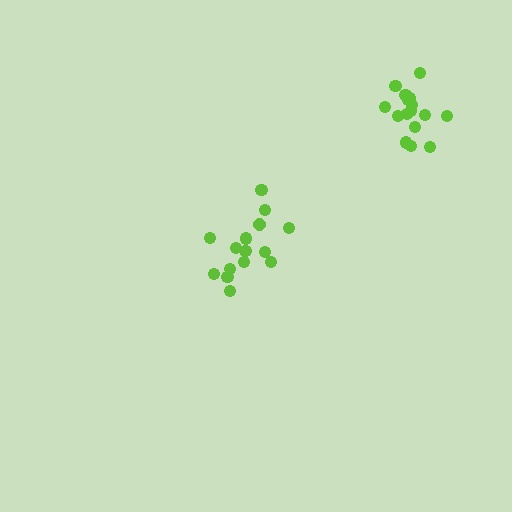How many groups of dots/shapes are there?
There are 2 groups.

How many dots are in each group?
Group 1: 16 dots, Group 2: 15 dots (31 total).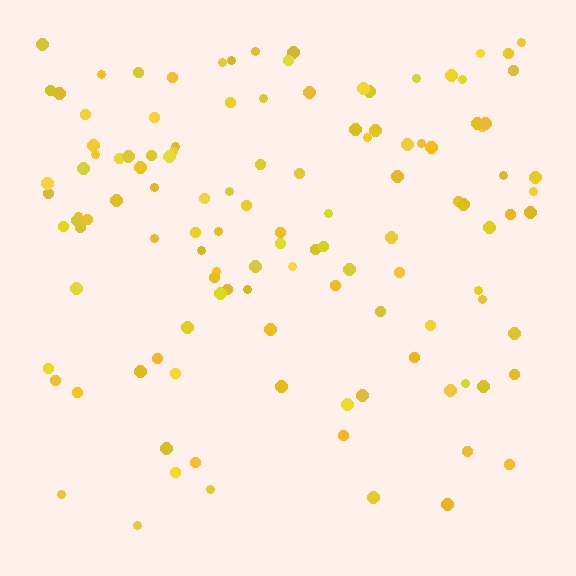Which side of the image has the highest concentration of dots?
The top.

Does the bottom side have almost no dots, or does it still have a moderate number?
Still a moderate number, just noticeably fewer than the top.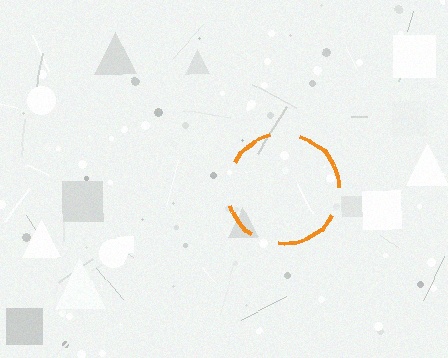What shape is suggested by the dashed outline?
The dashed outline suggests a circle.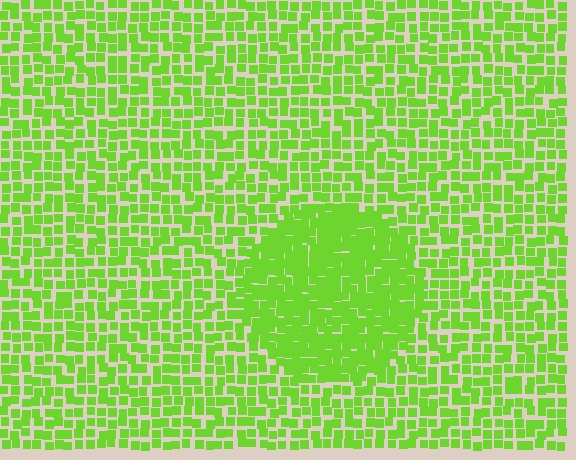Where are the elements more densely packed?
The elements are more densely packed inside the circle boundary.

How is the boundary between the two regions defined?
The boundary is defined by a change in element density (approximately 1.7x ratio). All elements are the same color, size, and shape.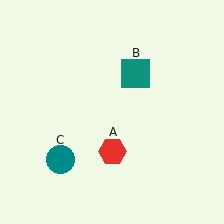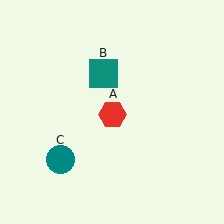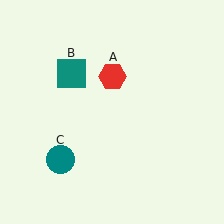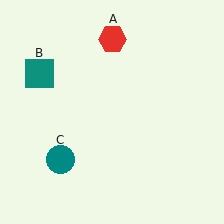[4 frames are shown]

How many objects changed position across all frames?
2 objects changed position: red hexagon (object A), teal square (object B).